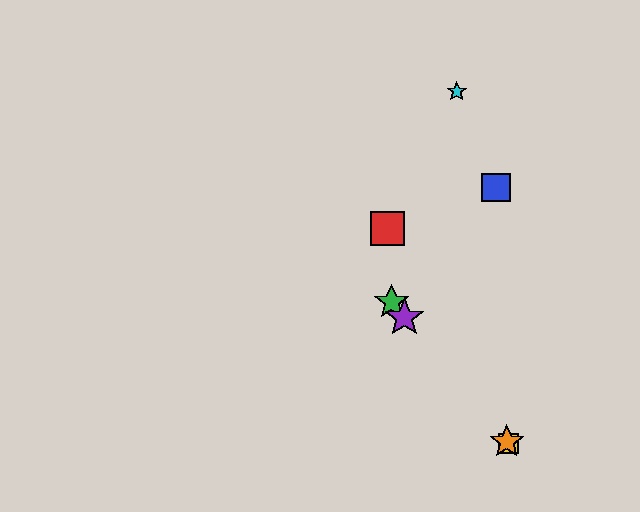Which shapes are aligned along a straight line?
The green star, the yellow square, the purple star, the orange star are aligned along a straight line.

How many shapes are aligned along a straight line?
4 shapes (the green star, the yellow square, the purple star, the orange star) are aligned along a straight line.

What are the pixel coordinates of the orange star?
The orange star is at (507, 442).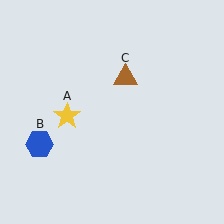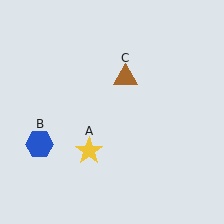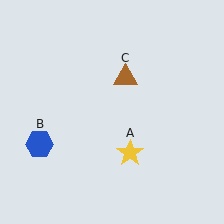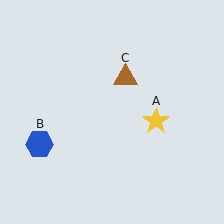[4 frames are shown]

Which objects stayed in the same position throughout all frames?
Blue hexagon (object B) and brown triangle (object C) remained stationary.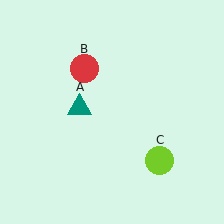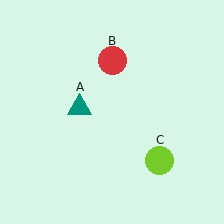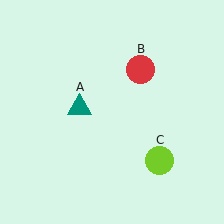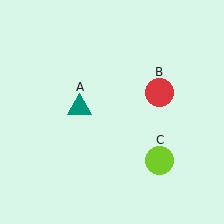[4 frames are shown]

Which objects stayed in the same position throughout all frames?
Teal triangle (object A) and lime circle (object C) remained stationary.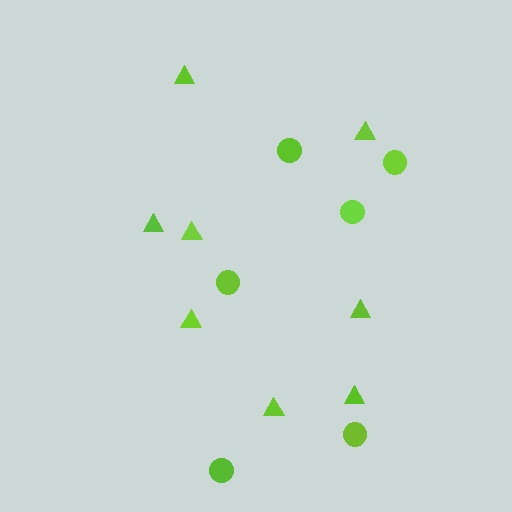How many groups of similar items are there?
There are 2 groups: one group of triangles (8) and one group of circles (6).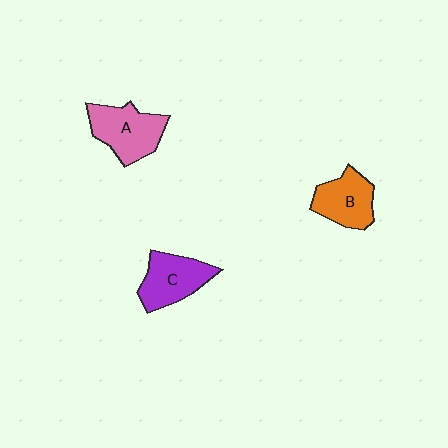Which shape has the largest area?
Shape A (pink).